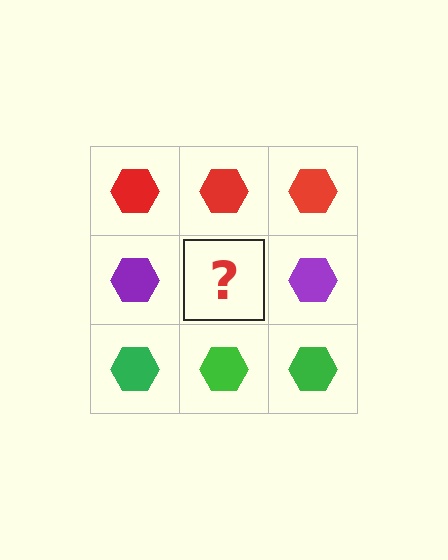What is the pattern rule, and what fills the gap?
The rule is that each row has a consistent color. The gap should be filled with a purple hexagon.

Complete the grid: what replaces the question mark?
The question mark should be replaced with a purple hexagon.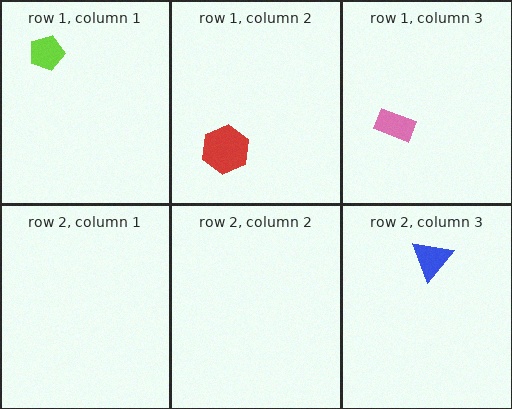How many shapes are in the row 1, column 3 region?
1.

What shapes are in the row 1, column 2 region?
The red hexagon.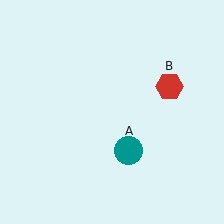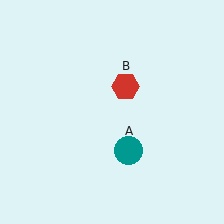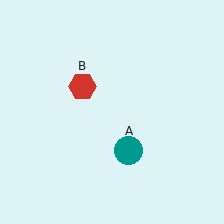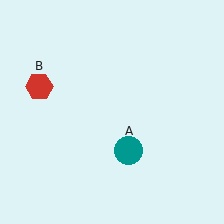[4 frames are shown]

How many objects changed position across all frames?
1 object changed position: red hexagon (object B).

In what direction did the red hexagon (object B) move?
The red hexagon (object B) moved left.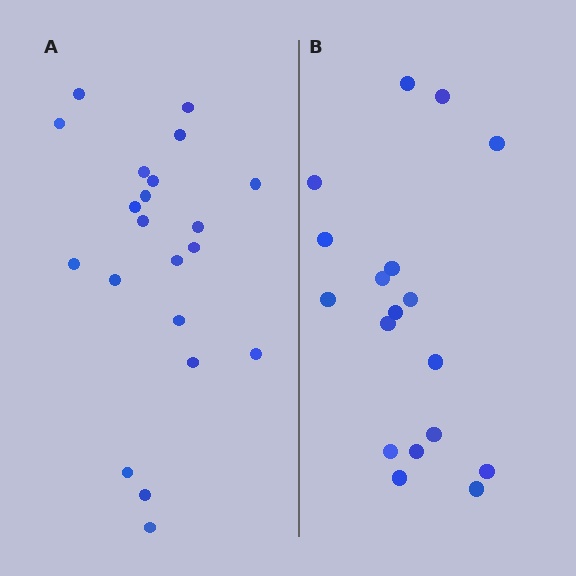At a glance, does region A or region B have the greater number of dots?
Region A (the left region) has more dots.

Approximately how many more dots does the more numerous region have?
Region A has just a few more — roughly 2 or 3 more dots than region B.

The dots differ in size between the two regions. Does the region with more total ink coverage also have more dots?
No. Region B has more total ink coverage because its dots are larger, but region A actually contains more individual dots. Total area can be misleading — the number of items is what matters here.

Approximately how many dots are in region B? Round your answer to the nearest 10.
About 20 dots. (The exact count is 18, which rounds to 20.)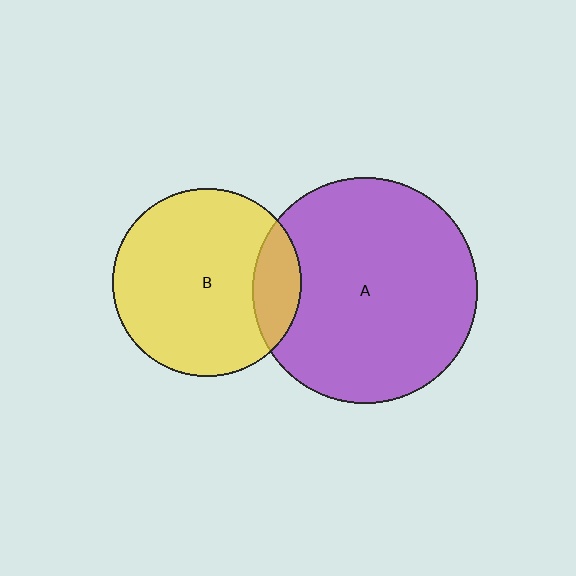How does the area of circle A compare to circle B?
Approximately 1.4 times.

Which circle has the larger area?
Circle A (purple).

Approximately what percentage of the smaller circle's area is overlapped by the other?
Approximately 15%.